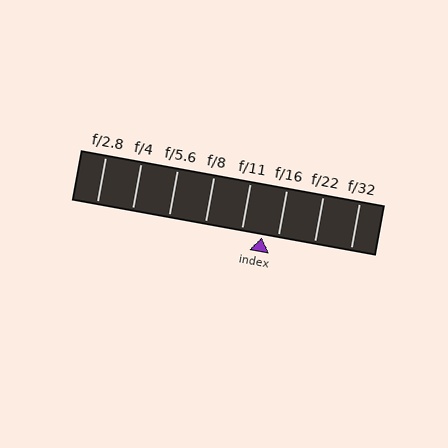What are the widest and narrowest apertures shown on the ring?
The widest aperture shown is f/2.8 and the narrowest is f/32.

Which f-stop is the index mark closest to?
The index mark is closest to f/16.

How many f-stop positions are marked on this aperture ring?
There are 8 f-stop positions marked.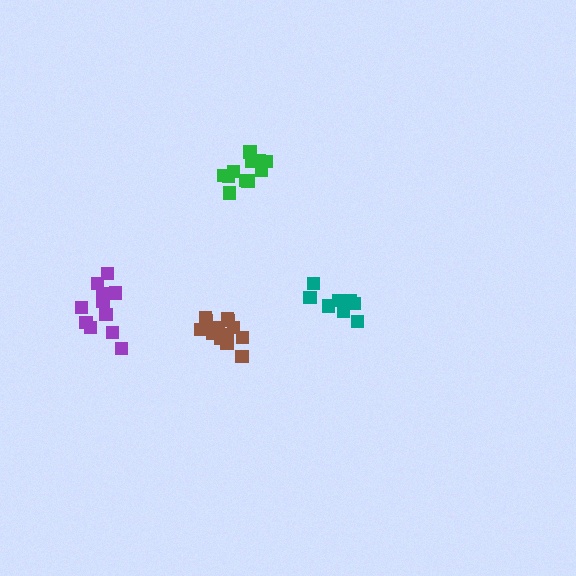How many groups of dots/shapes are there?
There are 4 groups.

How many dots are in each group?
Group 1: 12 dots, Group 2: 9 dots, Group 3: 14 dots, Group 4: 11 dots (46 total).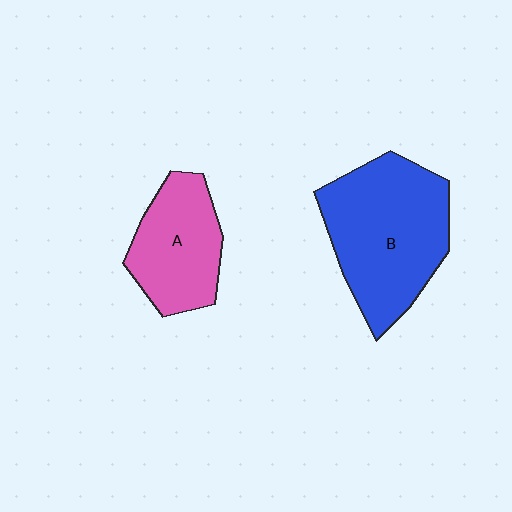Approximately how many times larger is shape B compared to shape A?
Approximately 1.6 times.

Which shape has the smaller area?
Shape A (pink).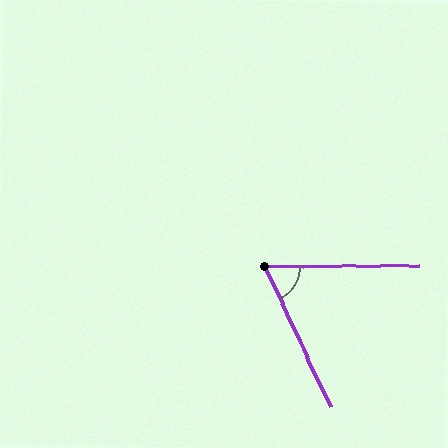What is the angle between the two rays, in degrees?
Approximately 66 degrees.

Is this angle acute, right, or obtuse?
It is acute.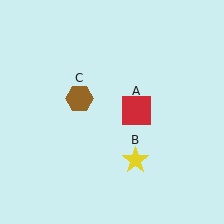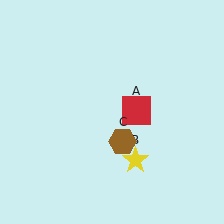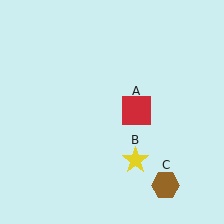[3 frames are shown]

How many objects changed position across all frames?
1 object changed position: brown hexagon (object C).